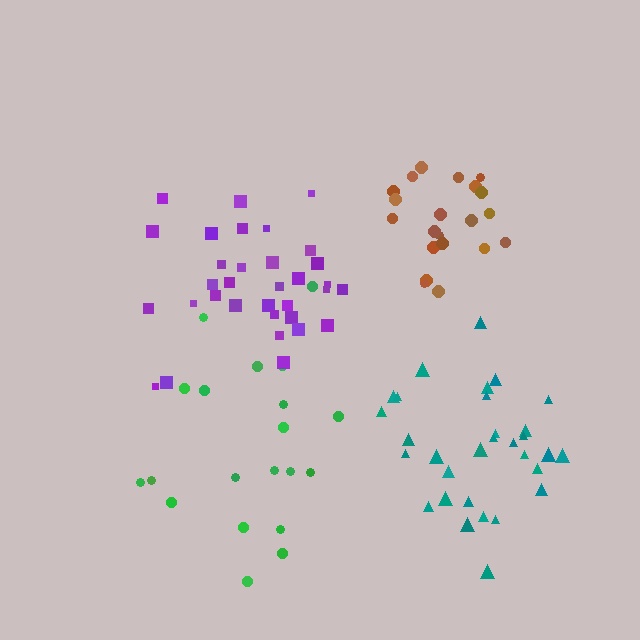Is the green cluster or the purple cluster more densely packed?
Purple.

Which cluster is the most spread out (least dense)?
Green.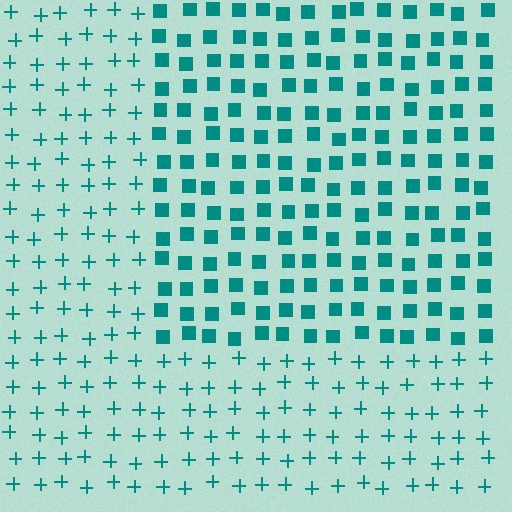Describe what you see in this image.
The image is filled with small teal elements arranged in a uniform grid. A rectangle-shaped region contains squares, while the surrounding area contains plus signs. The boundary is defined purely by the change in element shape.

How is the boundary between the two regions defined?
The boundary is defined by a change in element shape: squares inside vs. plus signs outside. All elements share the same color and spacing.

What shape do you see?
I see a rectangle.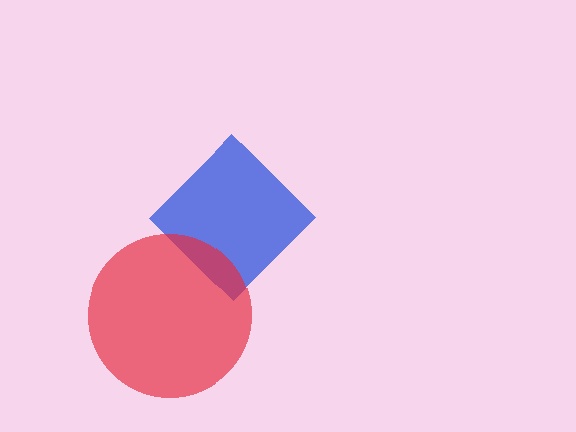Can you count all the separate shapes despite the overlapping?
Yes, there are 2 separate shapes.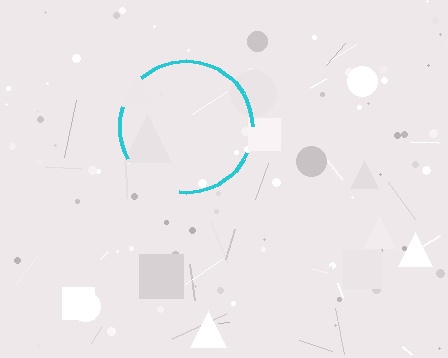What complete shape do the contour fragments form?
The contour fragments form a circle.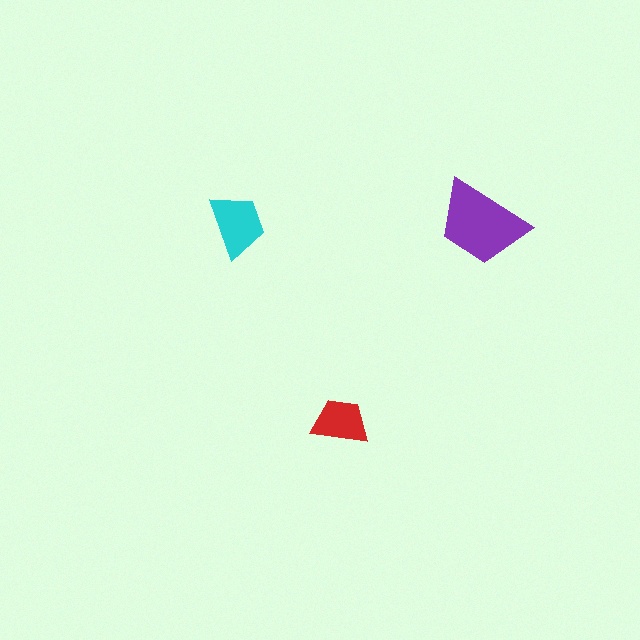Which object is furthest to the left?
The cyan trapezoid is leftmost.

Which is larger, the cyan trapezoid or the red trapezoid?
The cyan one.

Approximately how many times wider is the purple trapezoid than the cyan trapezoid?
About 1.5 times wider.